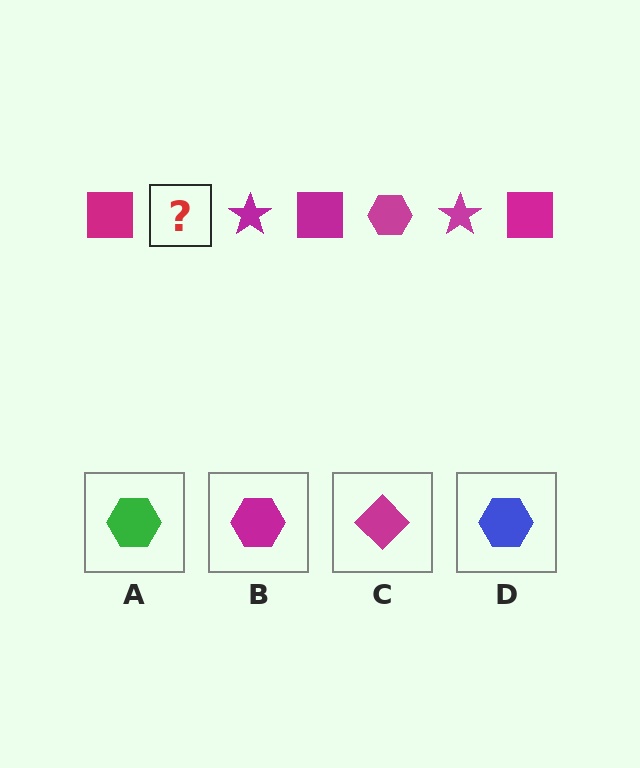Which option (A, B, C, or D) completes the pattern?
B.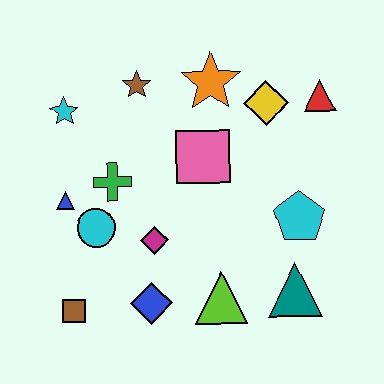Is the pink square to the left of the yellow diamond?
Yes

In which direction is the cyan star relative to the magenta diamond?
The cyan star is above the magenta diamond.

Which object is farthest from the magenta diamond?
The red triangle is farthest from the magenta diamond.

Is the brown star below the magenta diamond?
No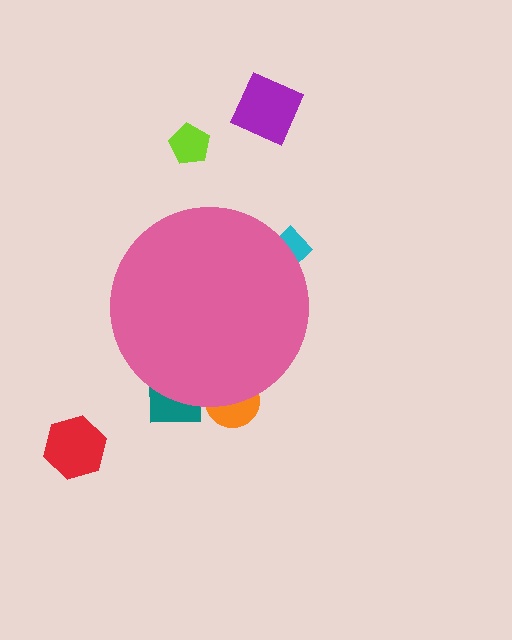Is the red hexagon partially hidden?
No, the red hexagon is fully visible.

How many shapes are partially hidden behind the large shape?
3 shapes are partially hidden.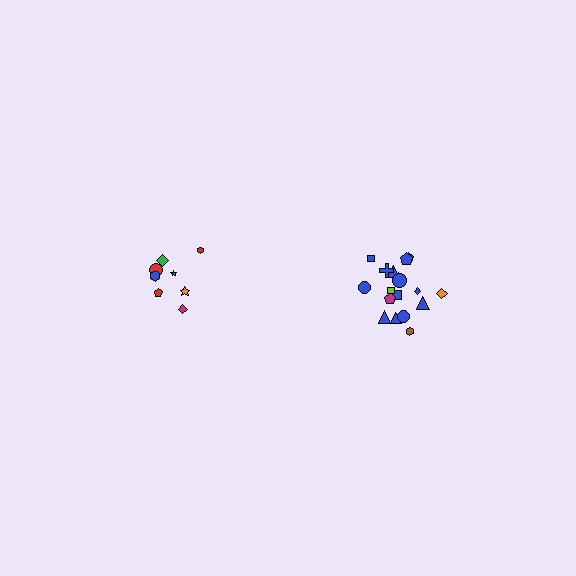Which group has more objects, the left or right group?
The right group.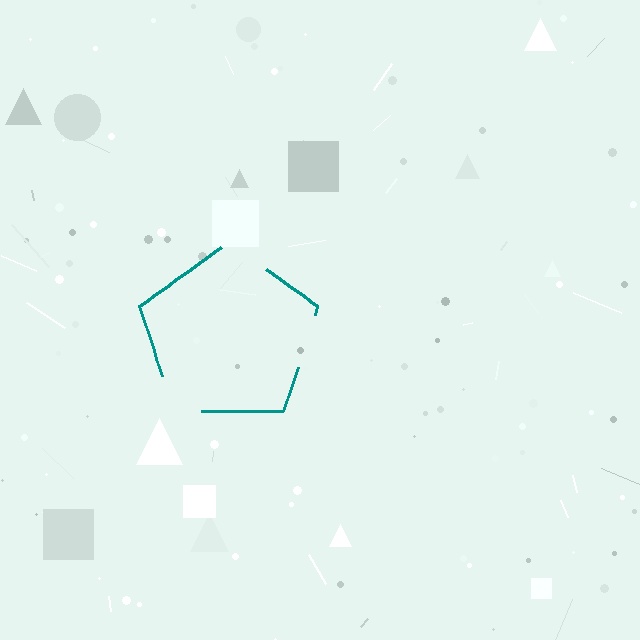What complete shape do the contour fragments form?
The contour fragments form a pentagon.